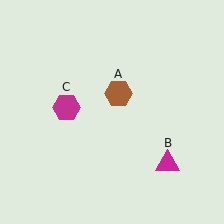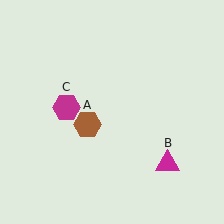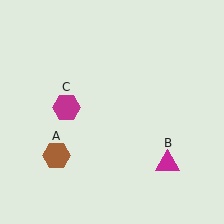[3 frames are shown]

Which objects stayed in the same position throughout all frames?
Magenta triangle (object B) and magenta hexagon (object C) remained stationary.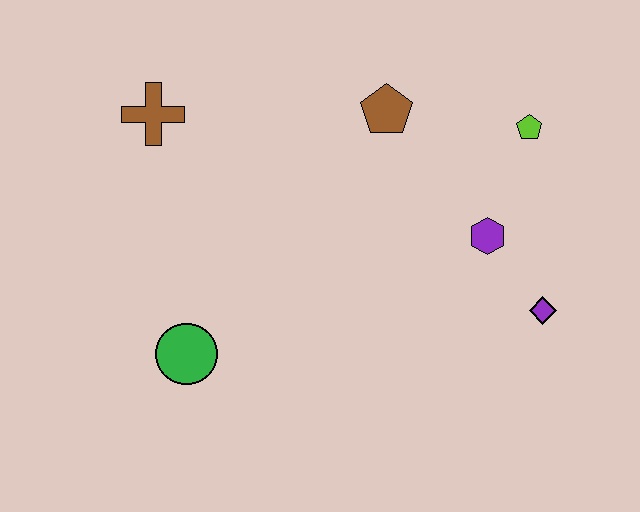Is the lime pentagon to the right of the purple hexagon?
Yes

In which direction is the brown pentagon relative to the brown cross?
The brown pentagon is to the right of the brown cross.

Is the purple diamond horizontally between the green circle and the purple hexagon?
No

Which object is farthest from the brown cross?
The purple diamond is farthest from the brown cross.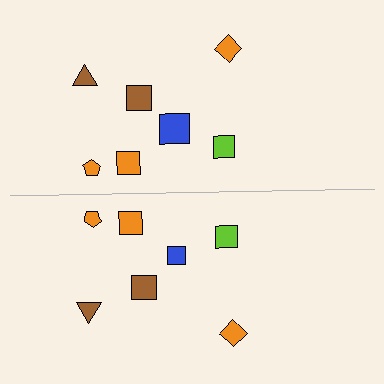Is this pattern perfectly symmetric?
No, the pattern is not perfectly symmetric. The blue square on the bottom side has a different size than its mirror counterpart.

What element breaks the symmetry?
The blue square on the bottom side has a different size than its mirror counterpart.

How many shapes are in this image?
There are 14 shapes in this image.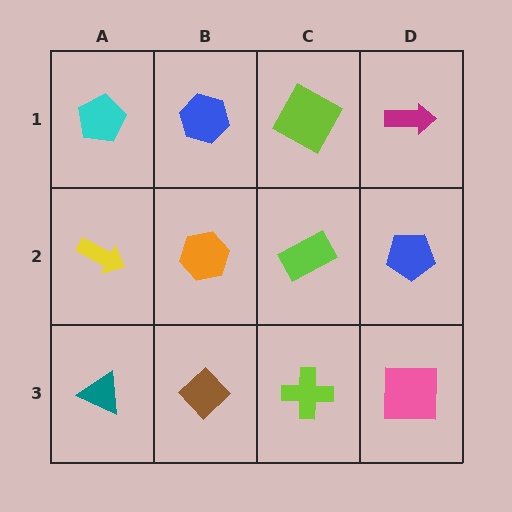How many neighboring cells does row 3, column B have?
3.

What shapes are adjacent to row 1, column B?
An orange hexagon (row 2, column B), a cyan pentagon (row 1, column A), a lime square (row 1, column C).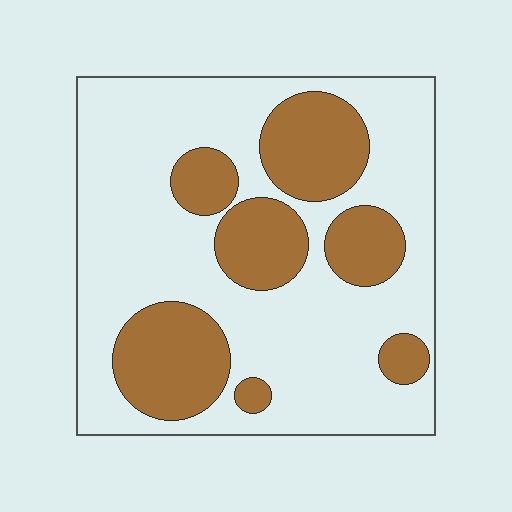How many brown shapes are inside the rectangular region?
7.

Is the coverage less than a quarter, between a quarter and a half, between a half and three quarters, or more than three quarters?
Between a quarter and a half.